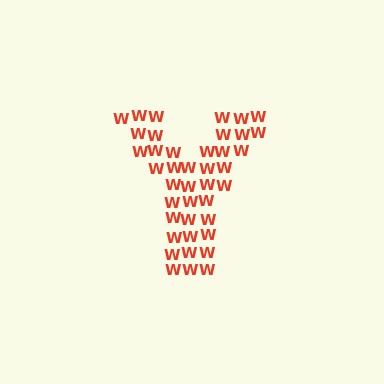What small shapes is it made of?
It is made of small letter W's.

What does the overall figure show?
The overall figure shows the letter Y.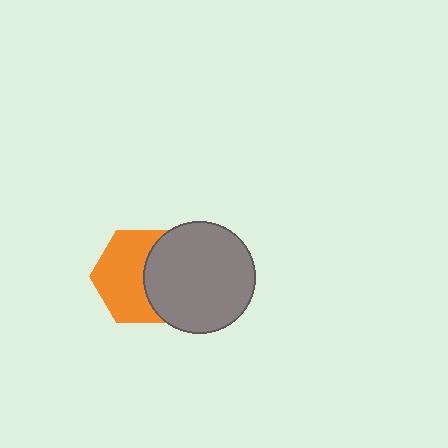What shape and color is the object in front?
The object in front is a gray circle.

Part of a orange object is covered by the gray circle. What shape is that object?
It is a hexagon.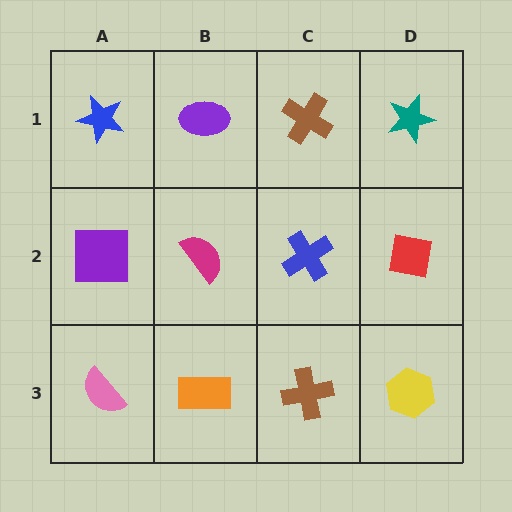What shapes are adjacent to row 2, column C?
A brown cross (row 1, column C), a brown cross (row 3, column C), a magenta semicircle (row 2, column B), a red square (row 2, column D).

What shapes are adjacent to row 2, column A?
A blue star (row 1, column A), a pink semicircle (row 3, column A), a magenta semicircle (row 2, column B).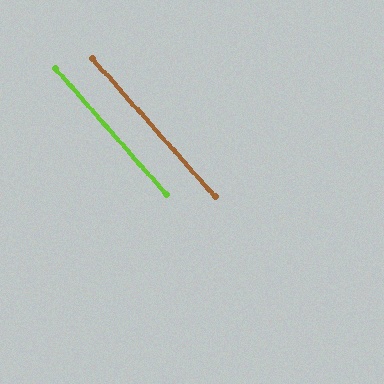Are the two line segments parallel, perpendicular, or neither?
Parallel — their directions differ by only 0.6°.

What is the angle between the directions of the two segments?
Approximately 1 degree.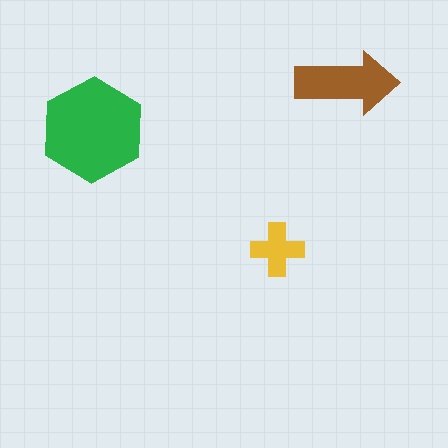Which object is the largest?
The green hexagon.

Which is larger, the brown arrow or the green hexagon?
The green hexagon.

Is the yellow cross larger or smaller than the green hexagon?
Smaller.